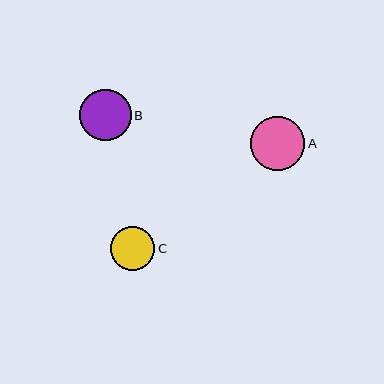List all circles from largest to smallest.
From largest to smallest: A, B, C.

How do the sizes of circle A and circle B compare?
Circle A and circle B are approximately the same size.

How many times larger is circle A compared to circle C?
Circle A is approximately 1.2 times the size of circle C.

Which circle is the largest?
Circle A is the largest with a size of approximately 54 pixels.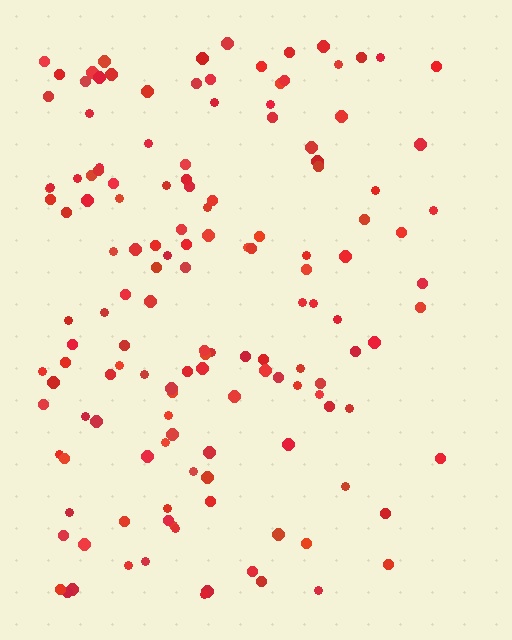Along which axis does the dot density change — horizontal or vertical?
Horizontal.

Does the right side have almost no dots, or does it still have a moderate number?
Still a moderate number, just noticeably fewer than the left.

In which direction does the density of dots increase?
From right to left, with the left side densest.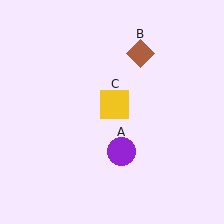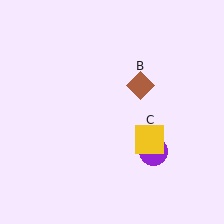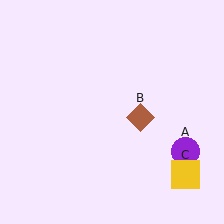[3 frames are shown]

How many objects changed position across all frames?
3 objects changed position: purple circle (object A), brown diamond (object B), yellow square (object C).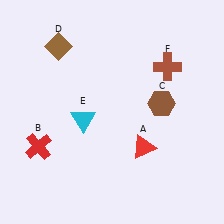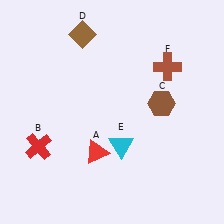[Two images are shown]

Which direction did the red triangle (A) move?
The red triangle (A) moved left.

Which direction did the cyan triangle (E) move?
The cyan triangle (E) moved right.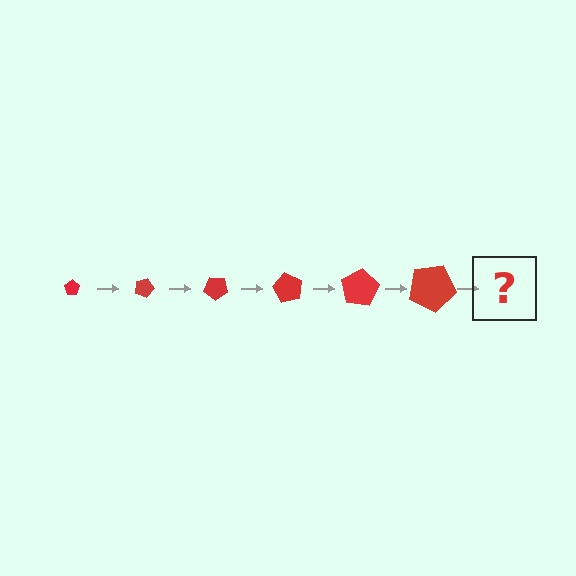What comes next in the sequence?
The next element should be a pentagon, larger than the previous one and rotated 120 degrees from the start.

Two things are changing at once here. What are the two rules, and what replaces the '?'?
The two rules are that the pentagon grows larger each step and it rotates 20 degrees each step. The '?' should be a pentagon, larger than the previous one and rotated 120 degrees from the start.